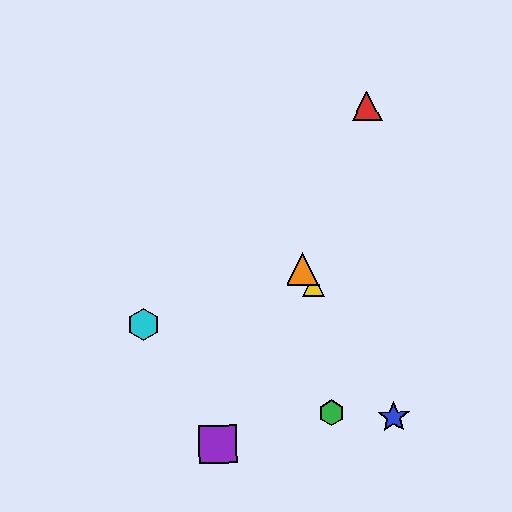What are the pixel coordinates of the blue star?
The blue star is at (393, 417).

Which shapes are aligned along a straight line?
The blue star, the yellow triangle, the orange triangle are aligned along a straight line.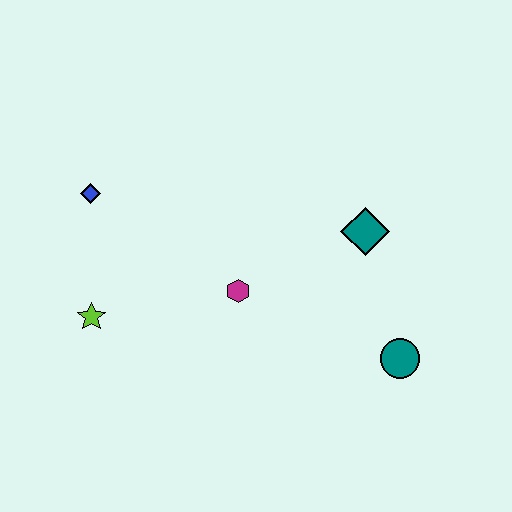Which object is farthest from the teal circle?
The blue diamond is farthest from the teal circle.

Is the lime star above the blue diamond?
No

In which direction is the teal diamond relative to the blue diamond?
The teal diamond is to the right of the blue diamond.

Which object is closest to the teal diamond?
The teal circle is closest to the teal diamond.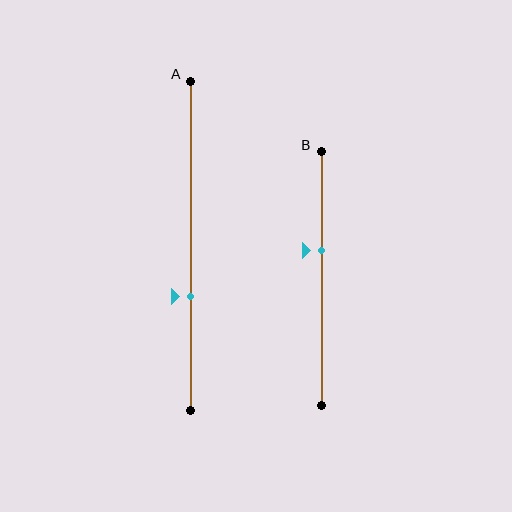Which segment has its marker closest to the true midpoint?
Segment B has its marker closest to the true midpoint.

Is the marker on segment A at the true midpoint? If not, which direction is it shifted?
No, the marker on segment A is shifted downward by about 15% of the segment length.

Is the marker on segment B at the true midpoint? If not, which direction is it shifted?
No, the marker on segment B is shifted upward by about 11% of the segment length.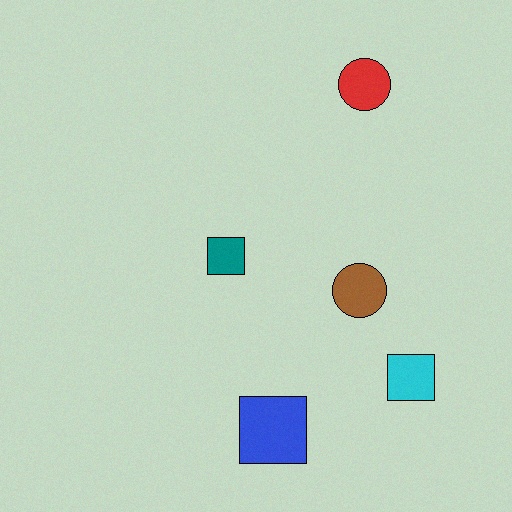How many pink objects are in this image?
There are no pink objects.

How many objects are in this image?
There are 5 objects.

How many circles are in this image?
There are 2 circles.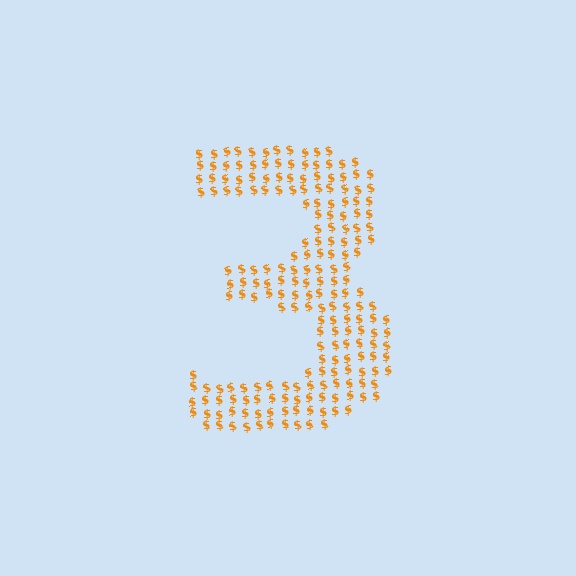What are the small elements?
The small elements are dollar signs.